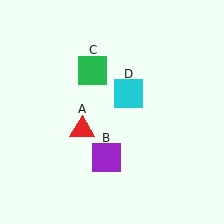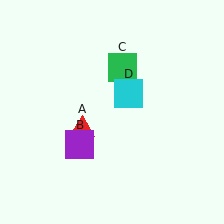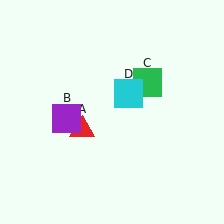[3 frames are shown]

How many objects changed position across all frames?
2 objects changed position: purple square (object B), green square (object C).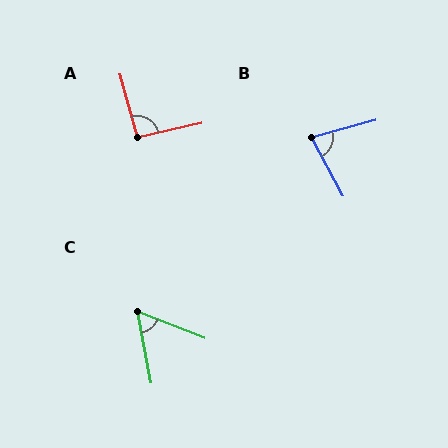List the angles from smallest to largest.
C (58°), B (77°), A (93°).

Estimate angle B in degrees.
Approximately 77 degrees.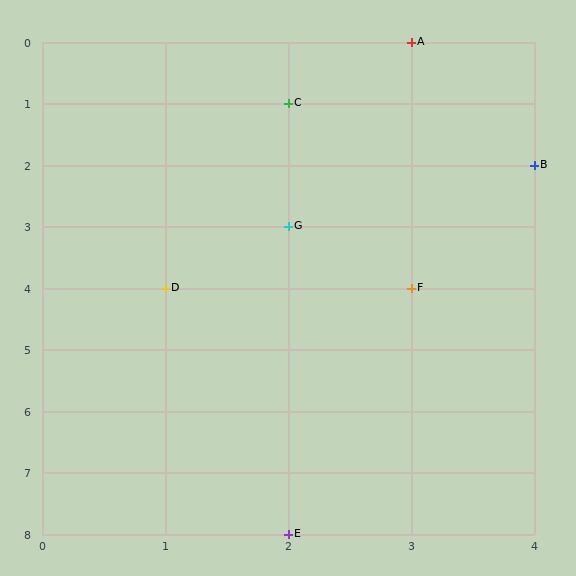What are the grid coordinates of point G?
Point G is at grid coordinates (2, 3).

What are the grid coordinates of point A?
Point A is at grid coordinates (3, 0).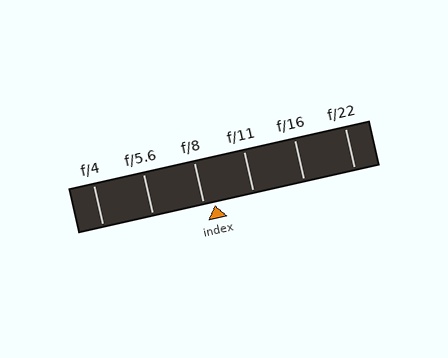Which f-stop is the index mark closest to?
The index mark is closest to f/8.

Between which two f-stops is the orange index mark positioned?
The index mark is between f/8 and f/11.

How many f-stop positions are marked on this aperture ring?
There are 6 f-stop positions marked.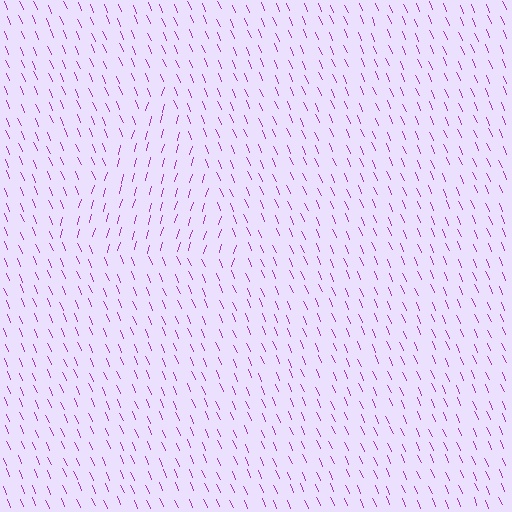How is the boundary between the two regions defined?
The boundary is defined purely by a change in line orientation (approximately 40 degrees difference). All lines are the same color and thickness.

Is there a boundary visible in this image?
Yes, there is a texture boundary formed by a change in line orientation.